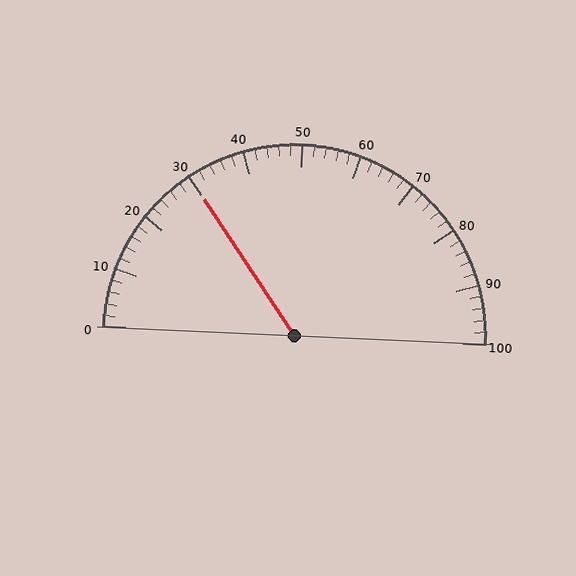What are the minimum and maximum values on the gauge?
The gauge ranges from 0 to 100.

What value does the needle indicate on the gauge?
The needle indicates approximately 30.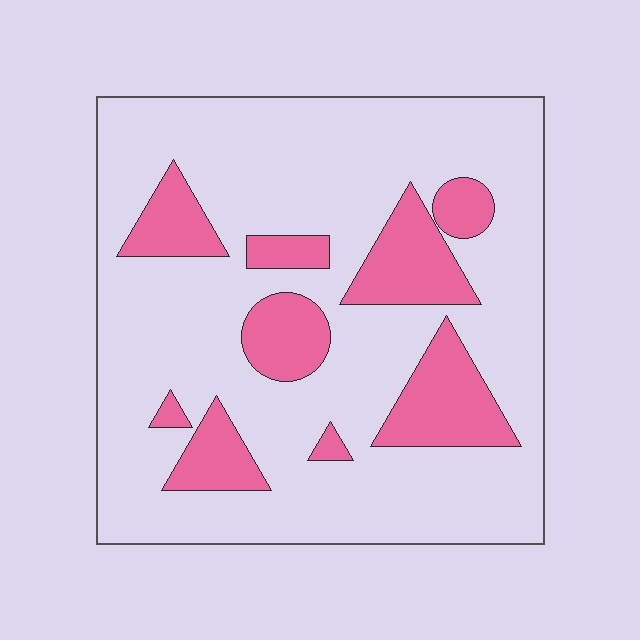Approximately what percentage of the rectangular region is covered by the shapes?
Approximately 20%.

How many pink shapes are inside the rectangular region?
9.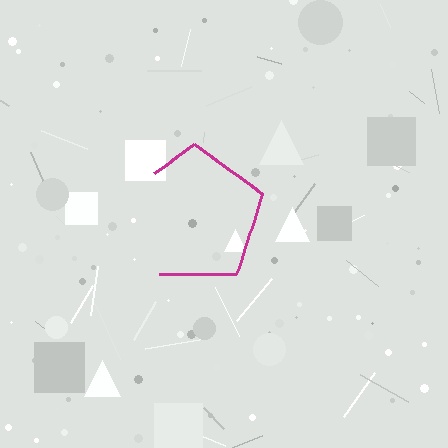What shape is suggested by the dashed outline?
The dashed outline suggests a pentagon.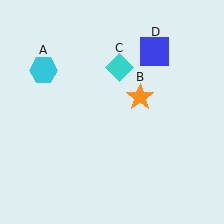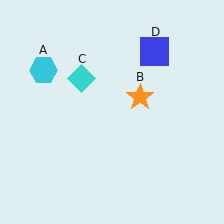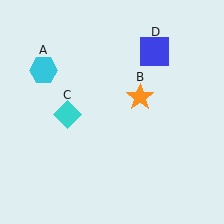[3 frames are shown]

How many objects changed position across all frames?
1 object changed position: cyan diamond (object C).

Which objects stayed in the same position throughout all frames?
Cyan hexagon (object A) and orange star (object B) and blue square (object D) remained stationary.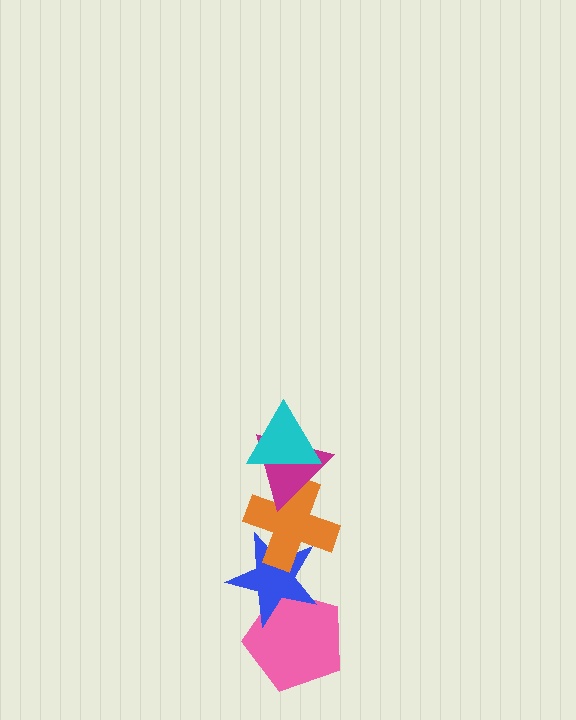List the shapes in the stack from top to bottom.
From top to bottom: the cyan triangle, the magenta triangle, the orange cross, the blue star, the pink pentagon.